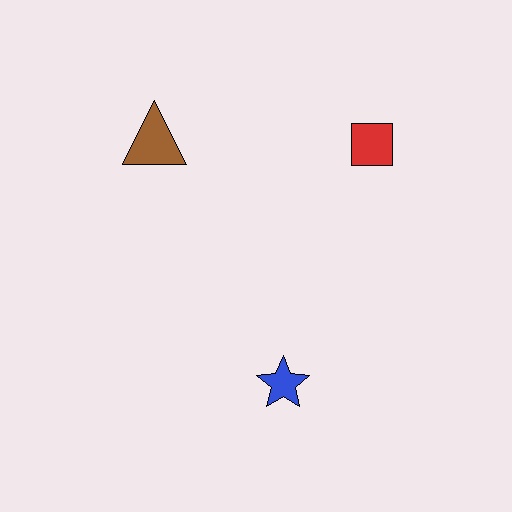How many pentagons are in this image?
There are no pentagons.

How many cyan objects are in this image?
There are no cyan objects.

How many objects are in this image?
There are 3 objects.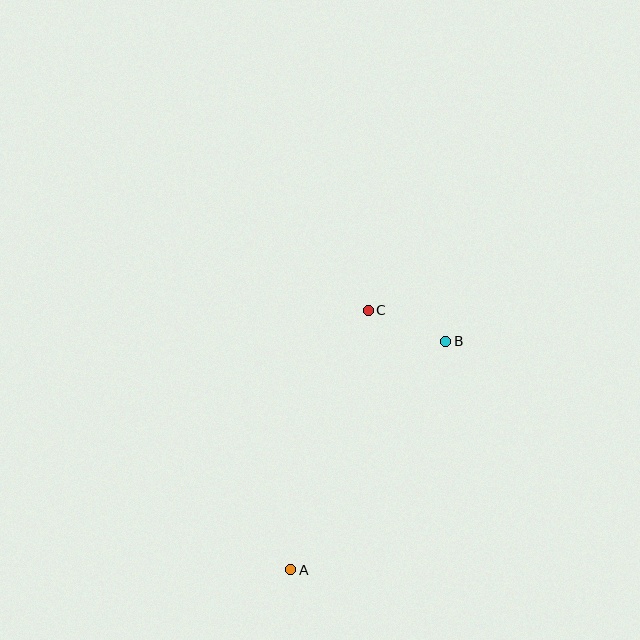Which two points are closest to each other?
Points B and C are closest to each other.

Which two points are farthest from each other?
Points A and B are farthest from each other.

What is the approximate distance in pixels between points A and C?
The distance between A and C is approximately 271 pixels.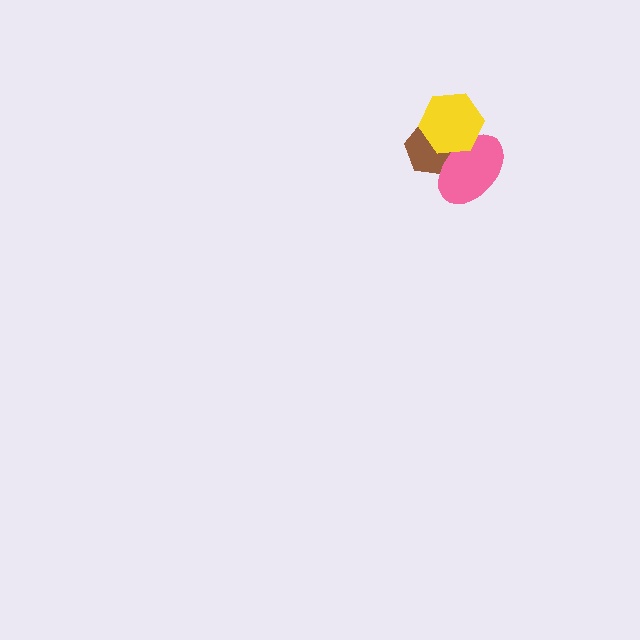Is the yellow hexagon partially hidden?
No, no other shape covers it.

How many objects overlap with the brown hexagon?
2 objects overlap with the brown hexagon.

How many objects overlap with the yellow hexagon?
2 objects overlap with the yellow hexagon.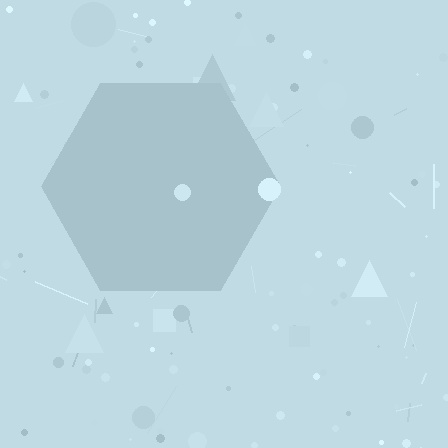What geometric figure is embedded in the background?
A hexagon is embedded in the background.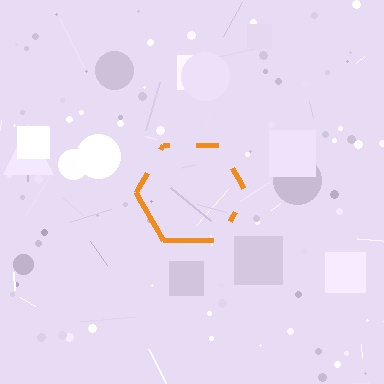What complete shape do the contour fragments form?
The contour fragments form a hexagon.